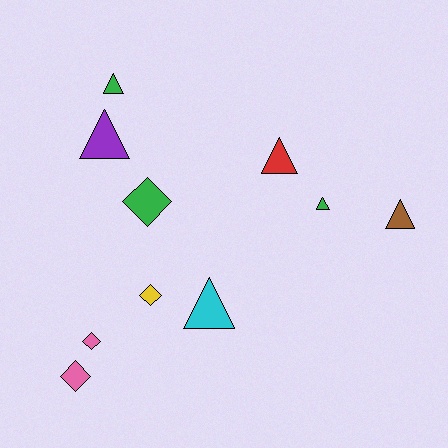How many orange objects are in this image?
There are no orange objects.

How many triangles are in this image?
There are 6 triangles.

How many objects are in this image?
There are 10 objects.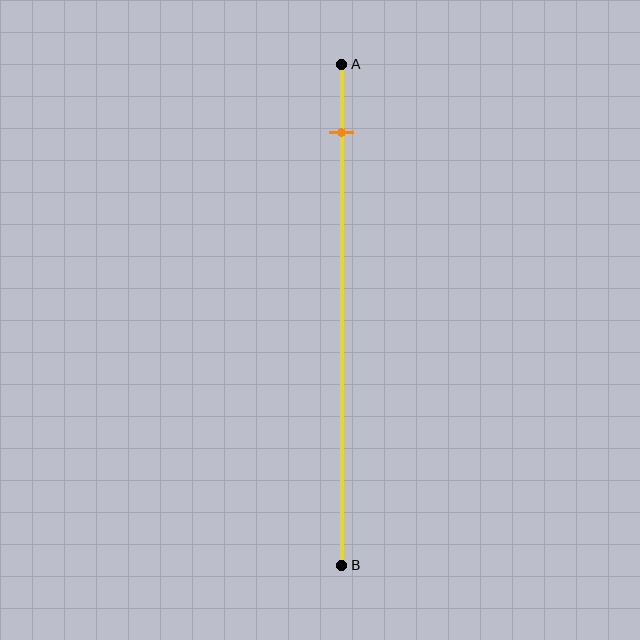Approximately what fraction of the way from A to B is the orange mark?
The orange mark is approximately 15% of the way from A to B.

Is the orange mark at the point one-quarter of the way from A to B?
No, the mark is at about 15% from A, not at the 25% one-quarter point.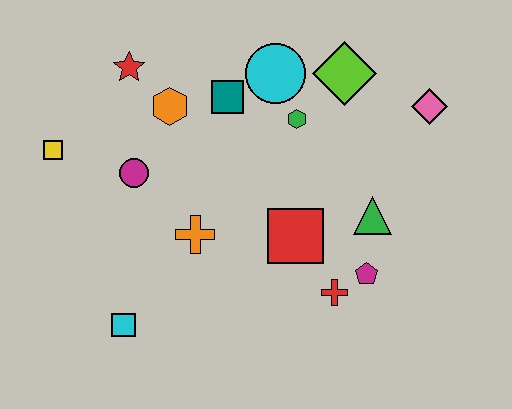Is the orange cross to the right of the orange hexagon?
Yes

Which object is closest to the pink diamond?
The lime diamond is closest to the pink diamond.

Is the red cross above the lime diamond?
No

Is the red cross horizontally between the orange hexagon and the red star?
No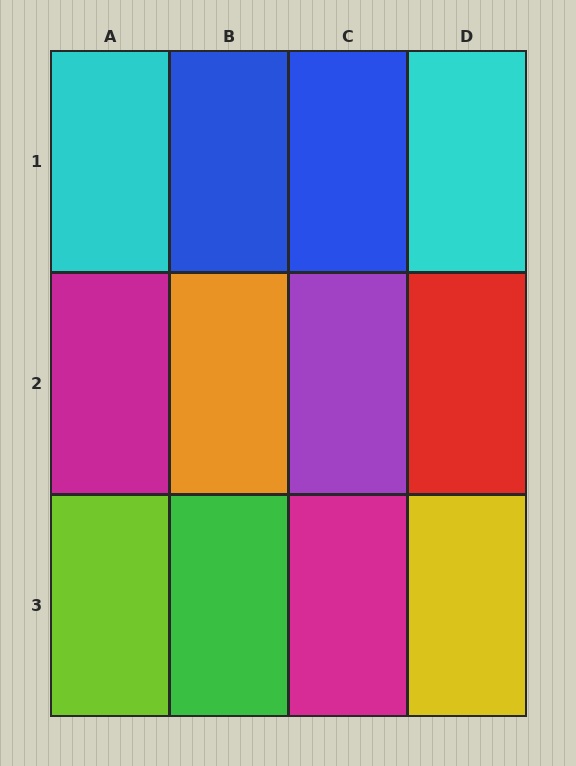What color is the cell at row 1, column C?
Blue.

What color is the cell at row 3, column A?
Lime.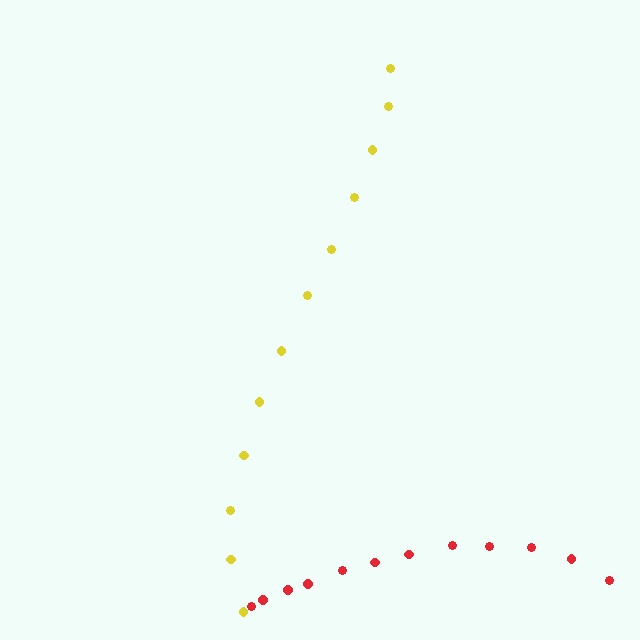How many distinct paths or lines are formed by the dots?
There are 2 distinct paths.